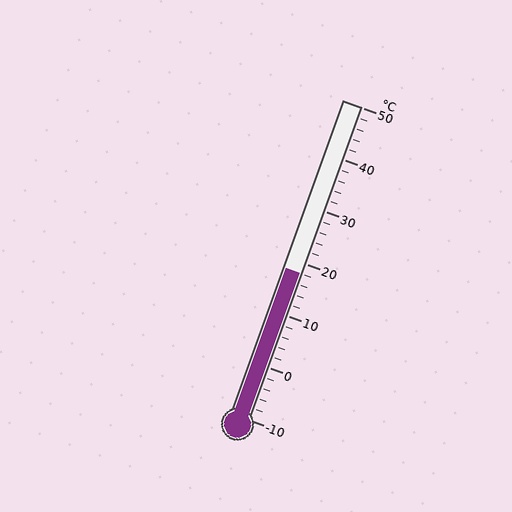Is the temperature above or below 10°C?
The temperature is above 10°C.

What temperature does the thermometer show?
The thermometer shows approximately 18°C.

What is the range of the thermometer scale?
The thermometer scale ranges from -10°C to 50°C.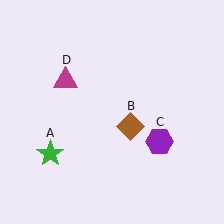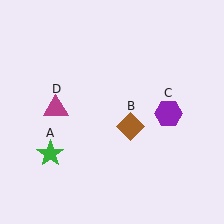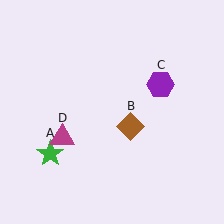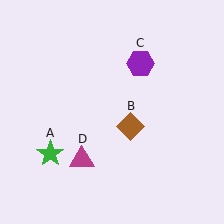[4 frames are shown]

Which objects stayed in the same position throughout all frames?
Green star (object A) and brown diamond (object B) remained stationary.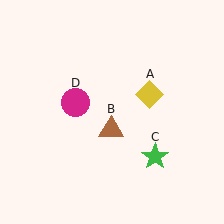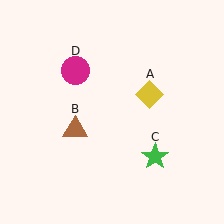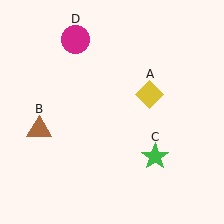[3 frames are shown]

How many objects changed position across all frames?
2 objects changed position: brown triangle (object B), magenta circle (object D).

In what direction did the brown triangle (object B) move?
The brown triangle (object B) moved left.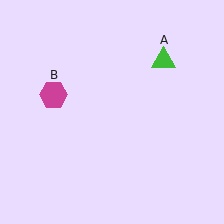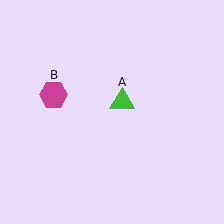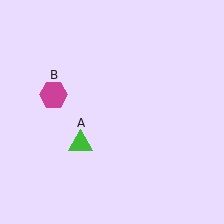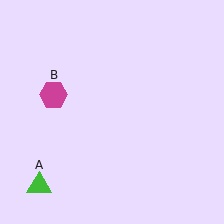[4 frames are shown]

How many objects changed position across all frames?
1 object changed position: green triangle (object A).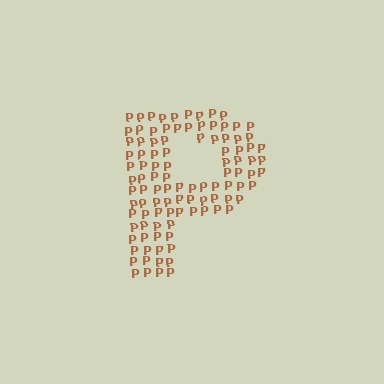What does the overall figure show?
The overall figure shows the letter P.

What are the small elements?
The small elements are letter P's.